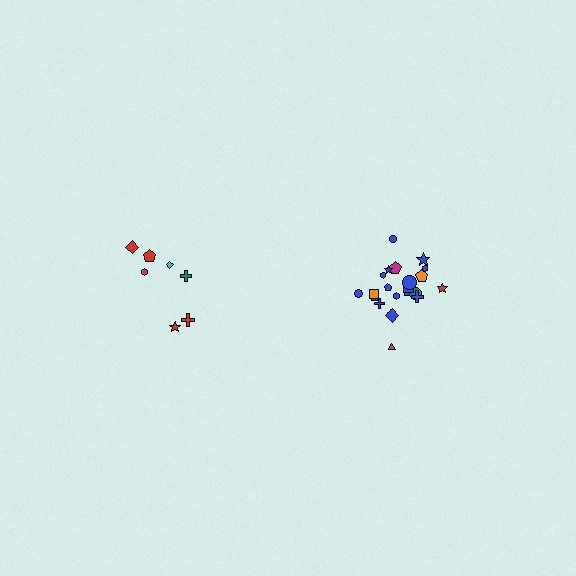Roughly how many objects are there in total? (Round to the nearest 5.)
Roughly 30 objects in total.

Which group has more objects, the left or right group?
The right group.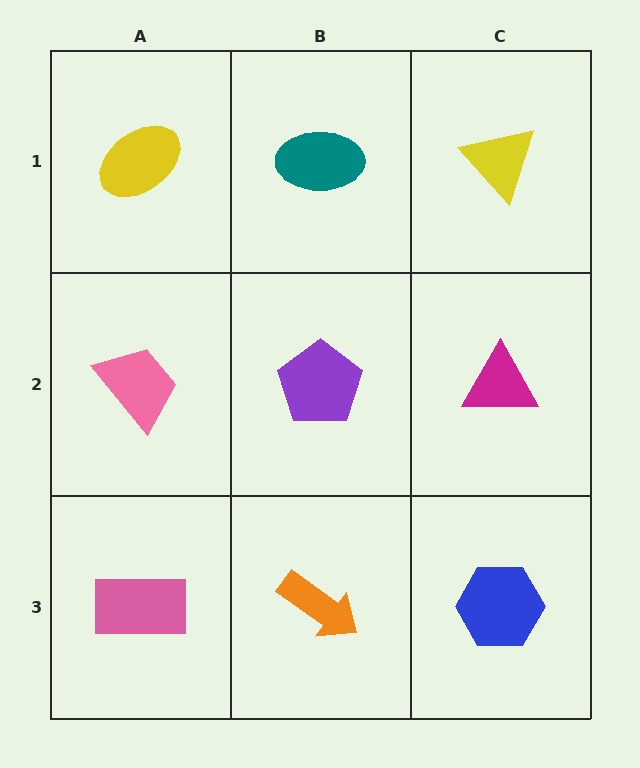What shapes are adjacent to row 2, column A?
A yellow ellipse (row 1, column A), a pink rectangle (row 3, column A), a purple pentagon (row 2, column B).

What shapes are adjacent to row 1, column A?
A pink trapezoid (row 2, column A), a teal ellipse (row 1, column B).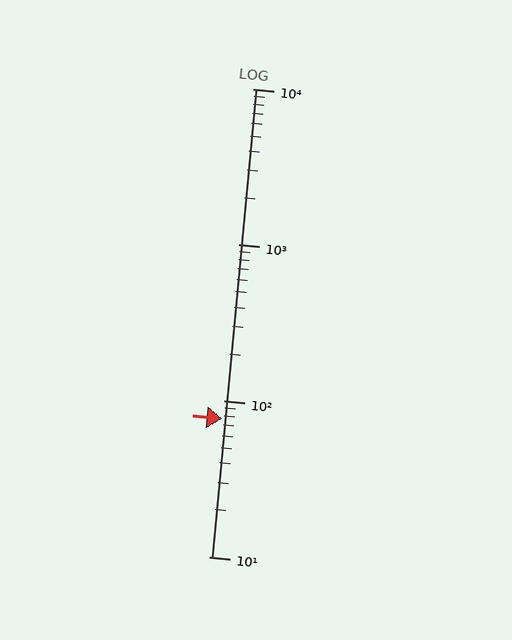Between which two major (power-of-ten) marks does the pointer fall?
The pointer is between 10 and 100.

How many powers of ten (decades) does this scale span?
The scale spans 3 decades, from 10 to 10000.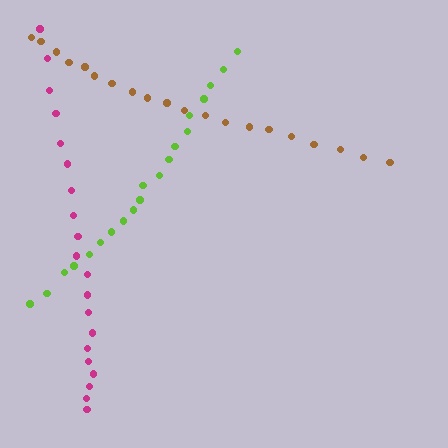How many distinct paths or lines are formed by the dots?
There are 3 distinct paths.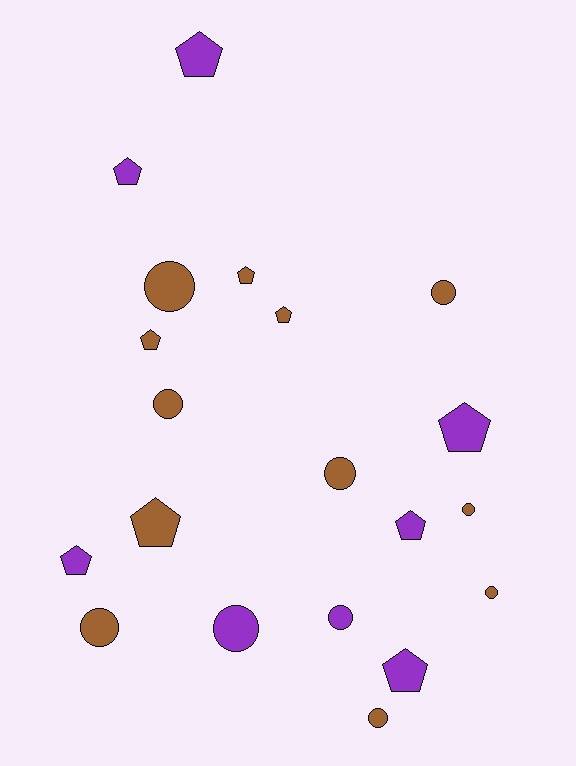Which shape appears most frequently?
Pentagon, with 10 objects.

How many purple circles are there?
There are 2 purple circles.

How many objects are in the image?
There are 20 objects.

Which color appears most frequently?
Brown, with 12 objects.